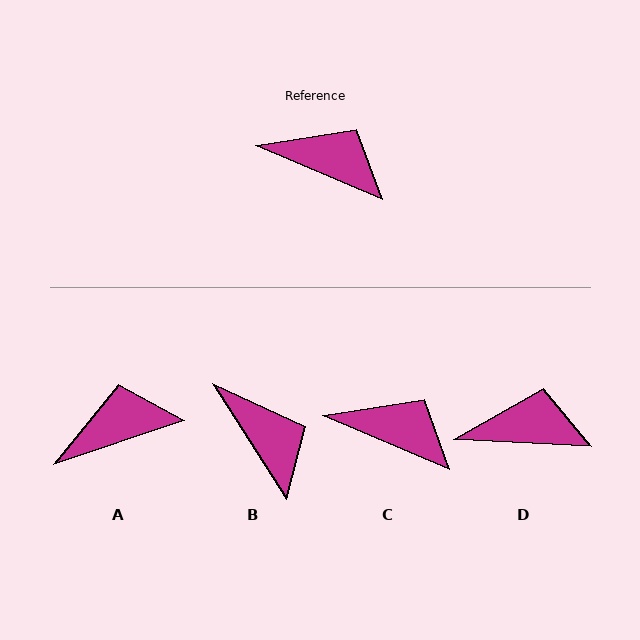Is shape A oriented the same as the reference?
No, it is off by about 42 degrees.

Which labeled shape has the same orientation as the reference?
C.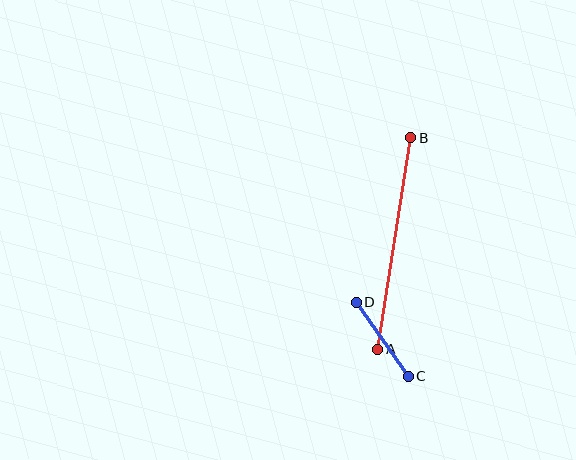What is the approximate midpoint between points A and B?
The midpoint is at approximately (394, 244) pixels.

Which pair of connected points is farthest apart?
Points A and B are farthest apart.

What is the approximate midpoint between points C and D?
The midpoint is at approximately (382, 339) pixels.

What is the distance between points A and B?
The distance is approximately 214 pixels.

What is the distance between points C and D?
The distance is approximately 91 pixels.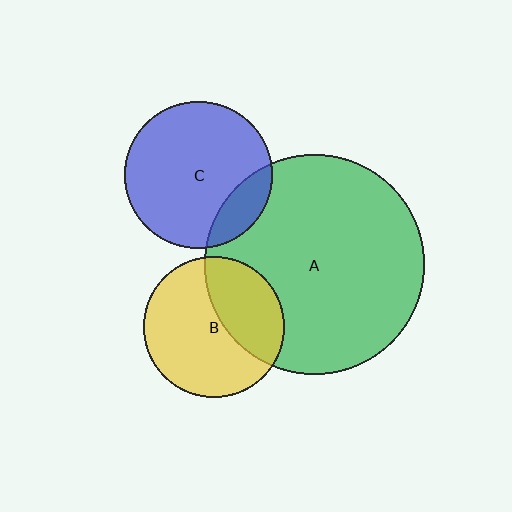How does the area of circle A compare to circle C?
Approximately 2.2 times.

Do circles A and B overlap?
Yes.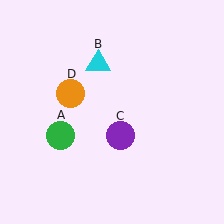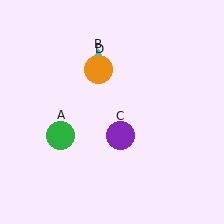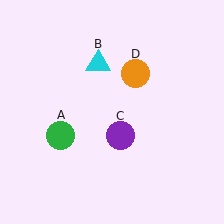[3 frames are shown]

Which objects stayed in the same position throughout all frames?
Green circle (object A) and cyan triangle (object B) and purple circle (object C) remained stationary.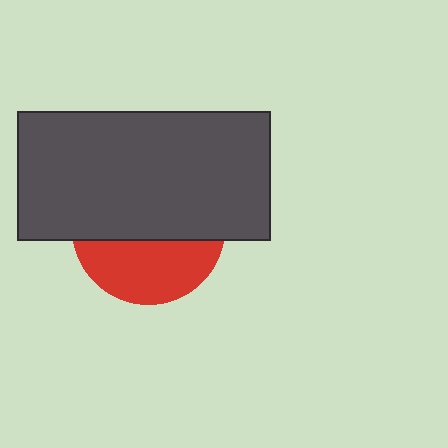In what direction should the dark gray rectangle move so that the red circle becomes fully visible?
The dark gray rectangle should move up. That is the shortest direction to clear the overlap and leave the red circle fully visible.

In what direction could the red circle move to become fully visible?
The red circle could move down. That would shift it out from behind the dark gray rectangle entirely.